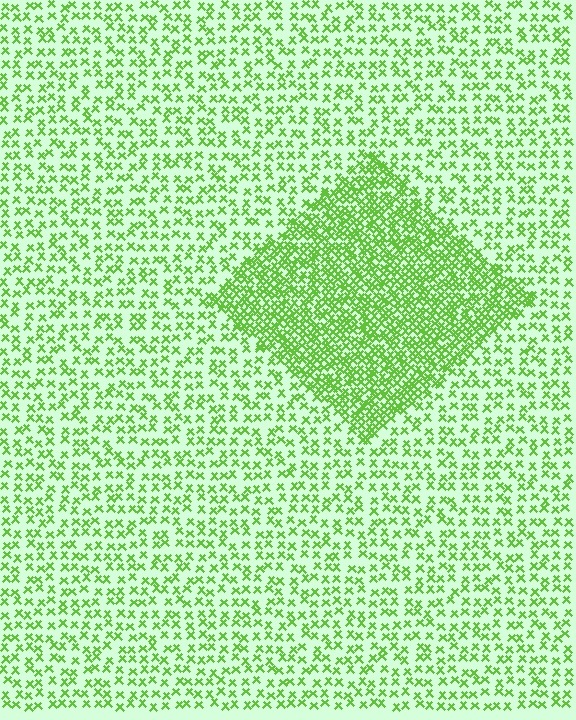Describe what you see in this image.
The image contains small lime elements arranged at two different densities. A diamond-shaped region is visible where the elements are more densely packed than the surrounding area.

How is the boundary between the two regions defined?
The boundary is defined by a change in element density (approximately 2.5x ratio). All elements are the same color, size, and shape.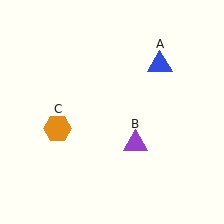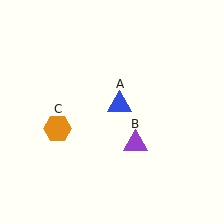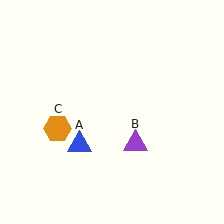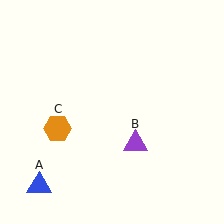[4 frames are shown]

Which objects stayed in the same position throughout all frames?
Purple triangle (object B) and orange hexagon (object C) remained stationary.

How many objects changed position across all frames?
1 object changed position: blue triangle (object A).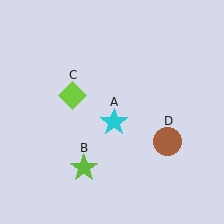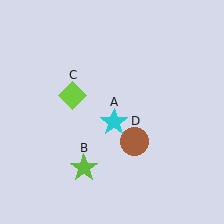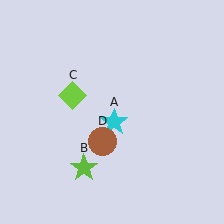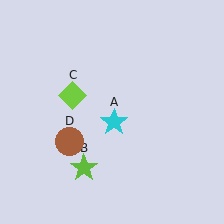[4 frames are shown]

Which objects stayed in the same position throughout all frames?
Cyan star (object A) and lime star (object B) and lime diamond (object C) remained stationary.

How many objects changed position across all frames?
1 object changed position: brown circle (object D).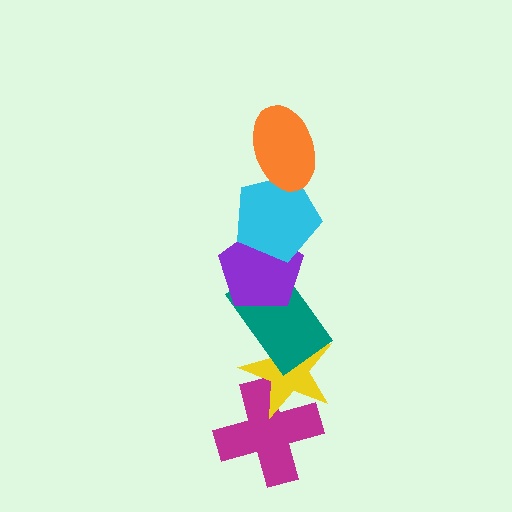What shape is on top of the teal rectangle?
The purple pentagon is on top of the teal rectangle.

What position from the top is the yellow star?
The yellow star is 5th from the top.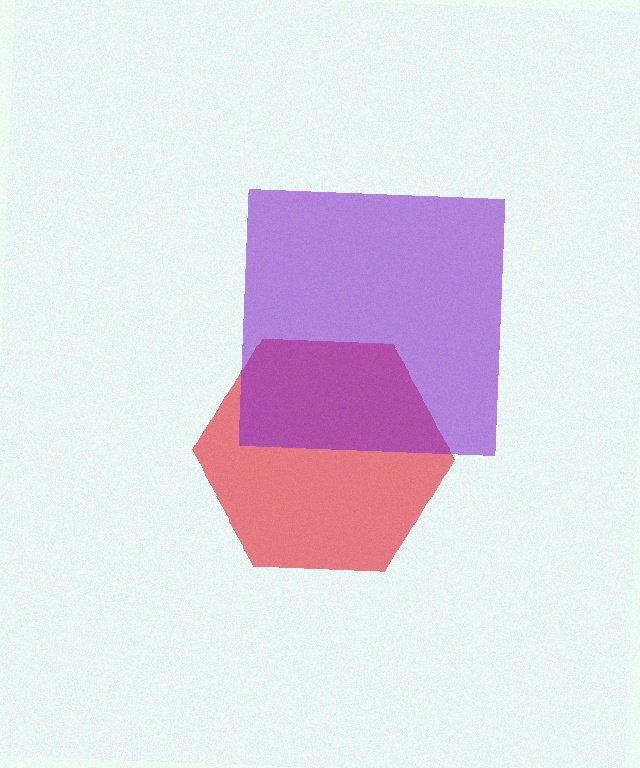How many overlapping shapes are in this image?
There are 2 overlapping shapes in the image.